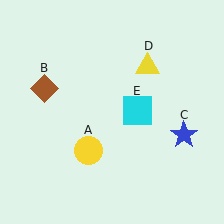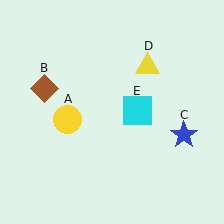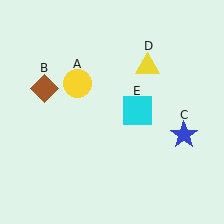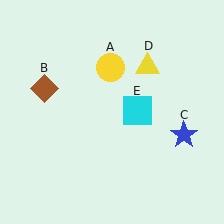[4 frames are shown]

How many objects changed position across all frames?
1 object changed position: yellow circle (object A).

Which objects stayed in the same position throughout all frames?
Brown diamond (object B) and blue star (object C) and yellow triangle (object D) and cyan square (object E) remained stationary.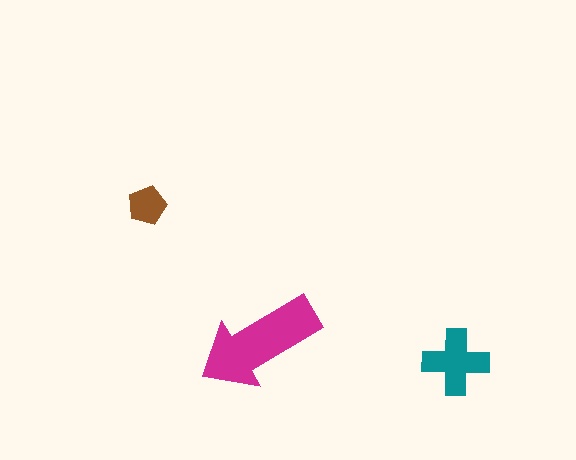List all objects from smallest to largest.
The brown pentagon, the teal cross, the magenta arrow.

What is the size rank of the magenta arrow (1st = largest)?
1st.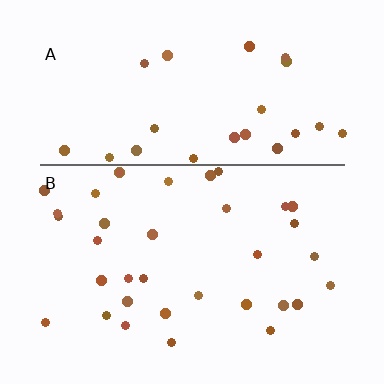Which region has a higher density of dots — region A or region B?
B (the bottom).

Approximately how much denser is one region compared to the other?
Approximately 1.3× — region B over region A.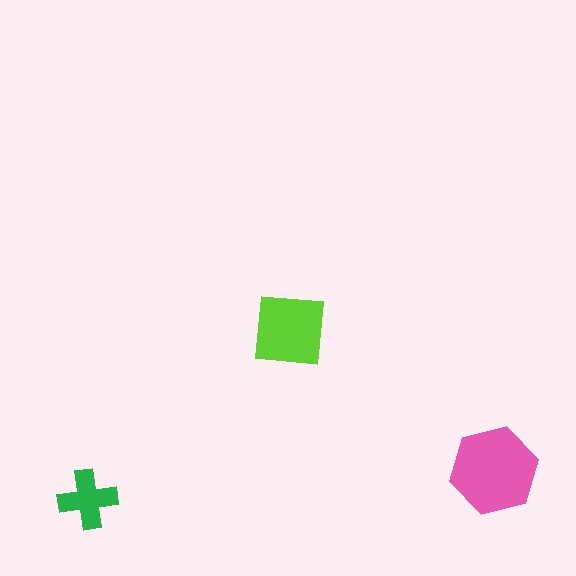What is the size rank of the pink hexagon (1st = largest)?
1st.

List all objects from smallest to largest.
The green cross, the lime square, the pink hexagon.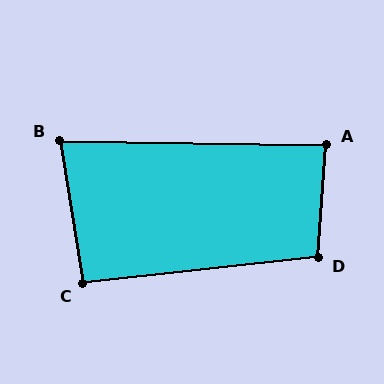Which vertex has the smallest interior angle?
B, at approximately 80 degrees.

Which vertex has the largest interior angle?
D, at approximately 100 degrees.